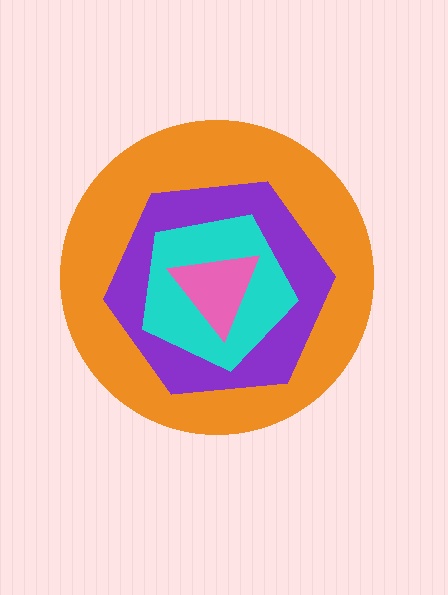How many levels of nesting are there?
4.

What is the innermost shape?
The pink triangle.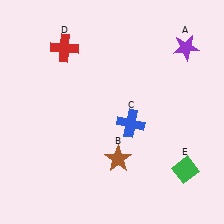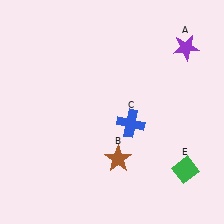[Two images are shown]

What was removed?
The red cross (D) was removed in Image 2.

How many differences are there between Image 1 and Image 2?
There is 1 difference between the two images.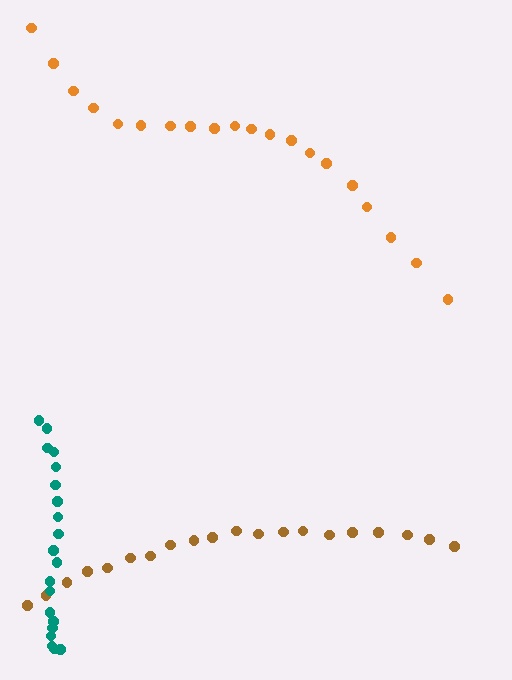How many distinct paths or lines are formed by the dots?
There are 3 distinct paths.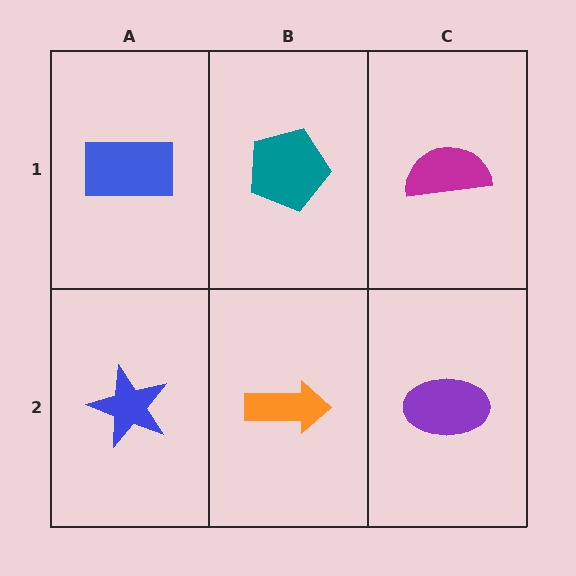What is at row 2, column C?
A purple ellipse.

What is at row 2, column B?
An orange arrow.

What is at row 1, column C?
A magenta semicircle.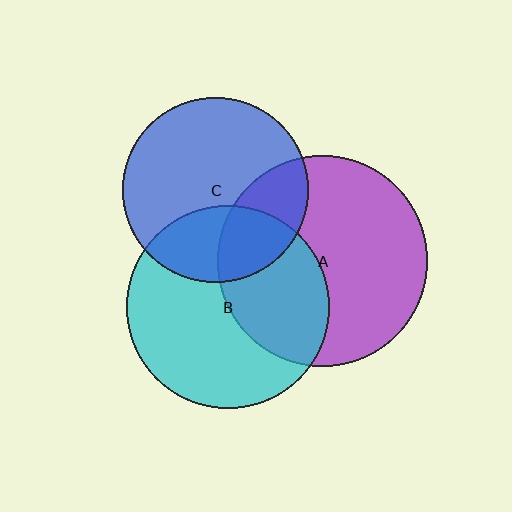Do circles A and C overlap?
Yes.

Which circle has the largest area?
Circle A (purple).